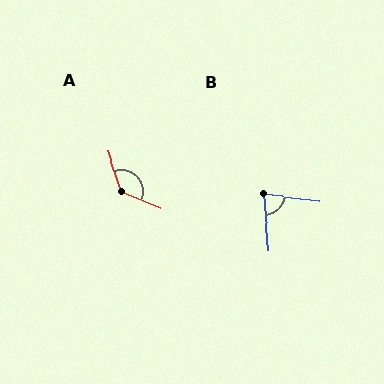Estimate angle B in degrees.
Approximately 77 degrees.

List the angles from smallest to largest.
B (77°), A (131°).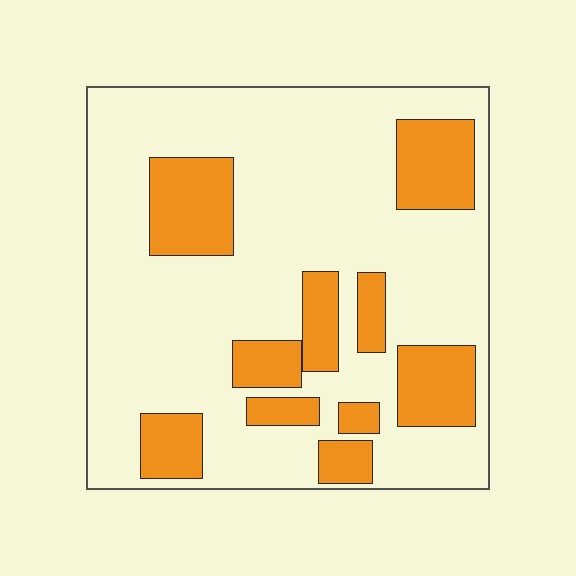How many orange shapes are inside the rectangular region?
10.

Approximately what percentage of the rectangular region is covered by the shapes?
Approximately 25%.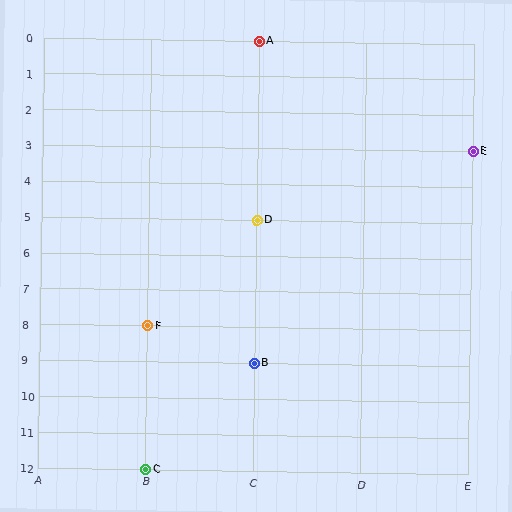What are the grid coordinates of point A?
Point A is at grid coordinates (C, 0).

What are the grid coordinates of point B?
Point B is at grid coordinates (C, 9).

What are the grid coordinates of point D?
Point D is at grid coordinates (C, 5).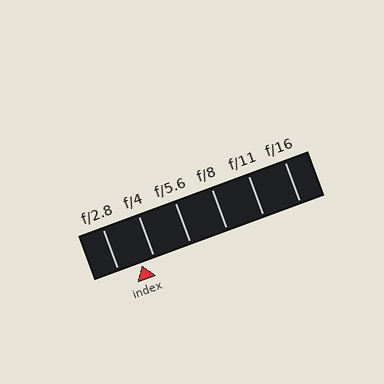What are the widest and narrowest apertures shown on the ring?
The widest aperture shown is f/2.8 and the narrowest is f/16.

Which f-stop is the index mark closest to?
The index mark is closest to f/4.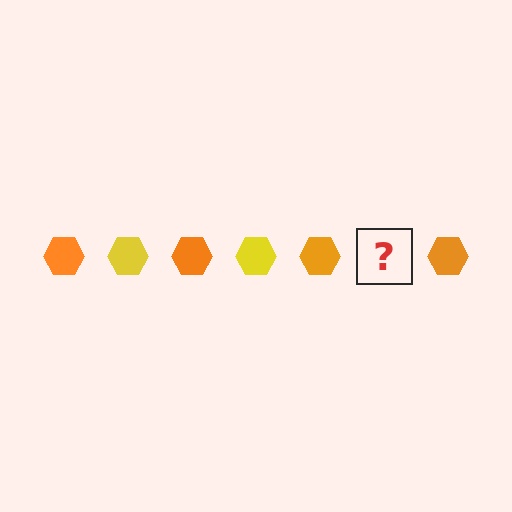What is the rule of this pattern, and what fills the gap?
The rule is that the pattern cycles through orange, yellow hexagons. The gap should be filled with a yellow hexagon.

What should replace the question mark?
The question mark should be replaced with a yellow hexagon.